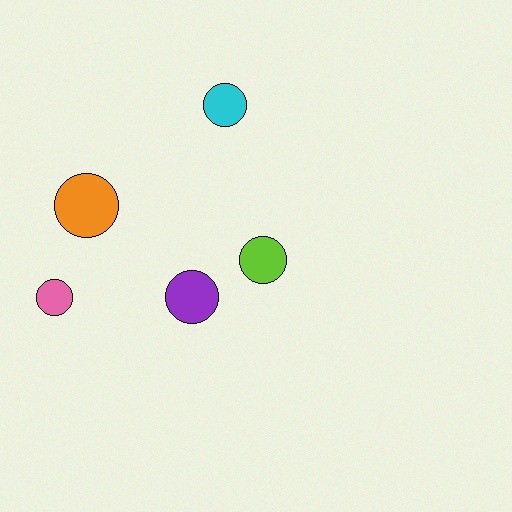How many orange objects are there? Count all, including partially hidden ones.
There is 1 orange object.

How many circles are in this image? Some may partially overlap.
There are 5 circles.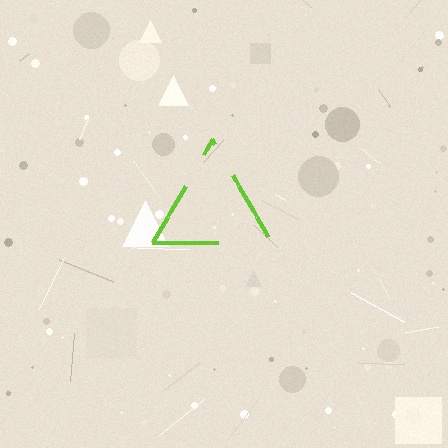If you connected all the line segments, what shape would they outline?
They would outline a triangle.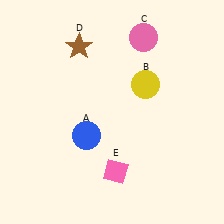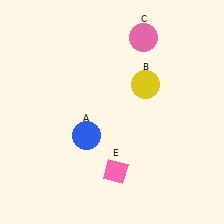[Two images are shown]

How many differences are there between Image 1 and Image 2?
There is 1 difference between the two images.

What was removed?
The brown star (D) was removed in Image 2.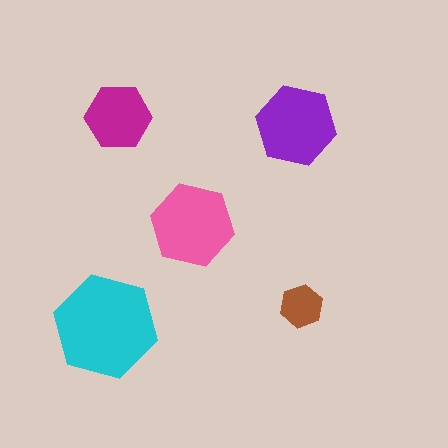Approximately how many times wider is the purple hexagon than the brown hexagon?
About 2 times wider.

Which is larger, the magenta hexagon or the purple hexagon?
The purple one.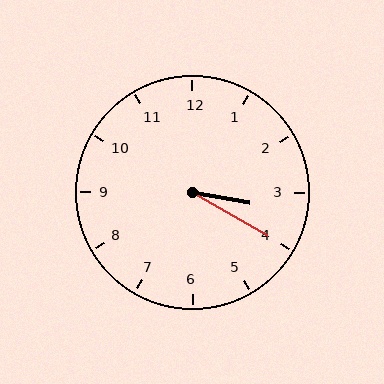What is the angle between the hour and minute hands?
Approximately 20 degrees.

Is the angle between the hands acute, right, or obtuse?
It is acute.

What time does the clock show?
3:20.